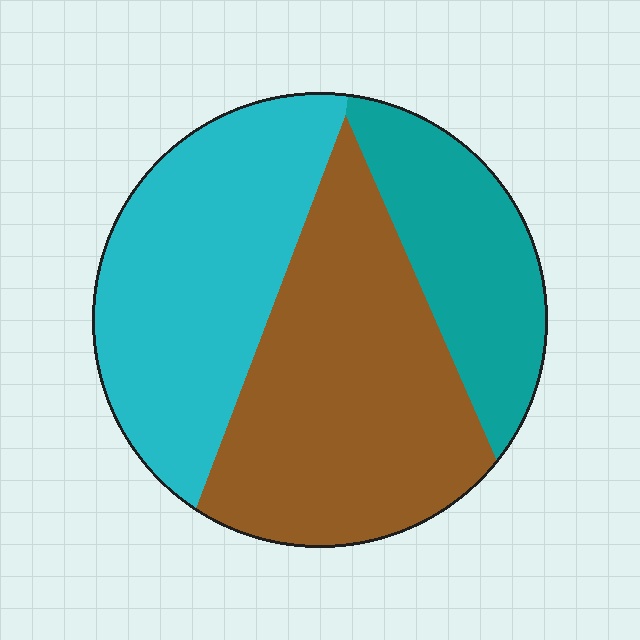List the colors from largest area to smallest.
From largest to smallest: brown, cyan, teal.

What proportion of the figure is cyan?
Cyan covers 36% of the figure.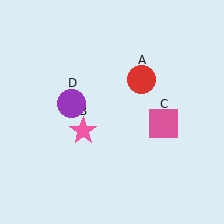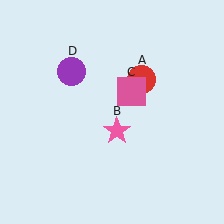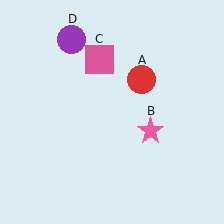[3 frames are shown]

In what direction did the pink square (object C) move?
The pink square (object C) moved up and to the left.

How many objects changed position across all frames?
3 objects changed position: pink star (object B), pink square (object C), purple circle (object D).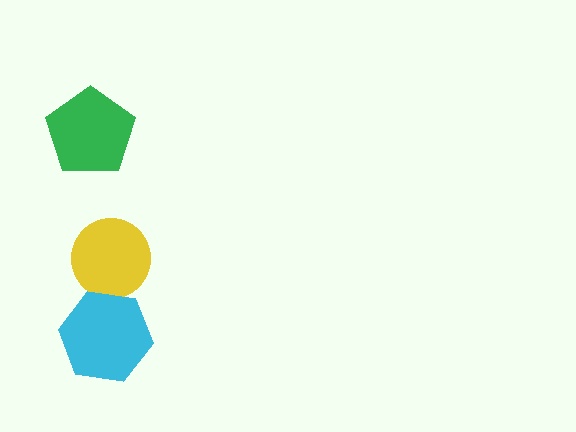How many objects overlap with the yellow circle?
1 object overlaps with the yellow circle.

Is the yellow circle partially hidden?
Yes, it is partially covered by another shape.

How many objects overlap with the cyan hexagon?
1 object overlaps with the cyan hexagon.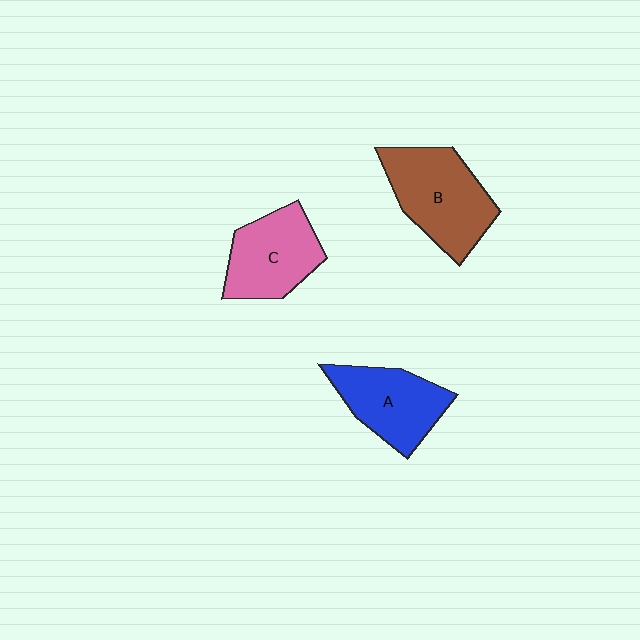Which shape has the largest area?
Shape B (brown).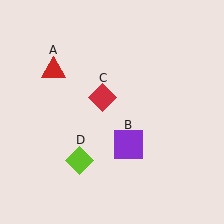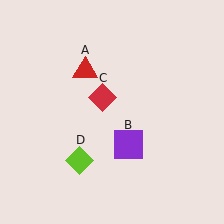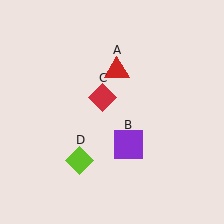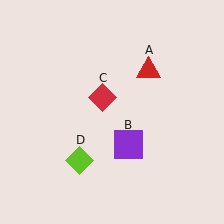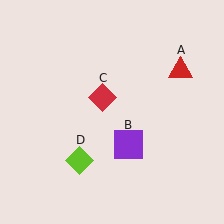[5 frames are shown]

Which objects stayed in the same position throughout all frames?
Purple square (object B) and red diamond (object C) and lime diamond (object D) remained stationary.